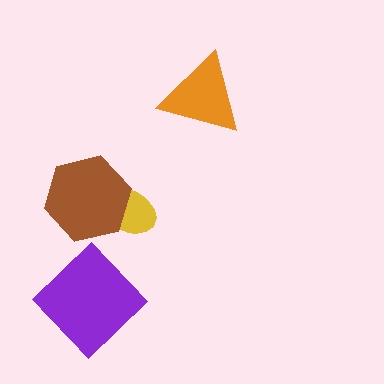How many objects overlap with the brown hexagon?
1 object overlaps with the brown hexagon.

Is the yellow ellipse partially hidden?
Yes, it is partially covered by another shape.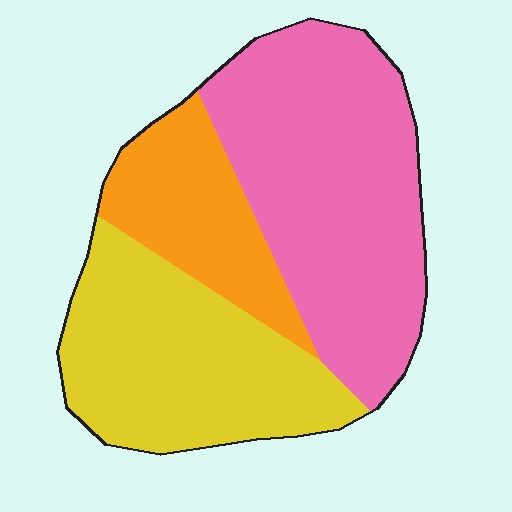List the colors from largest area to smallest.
From largest to smallest: pink, yellow, orange.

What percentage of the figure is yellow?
Yellow takes up between a third and a half of the figure.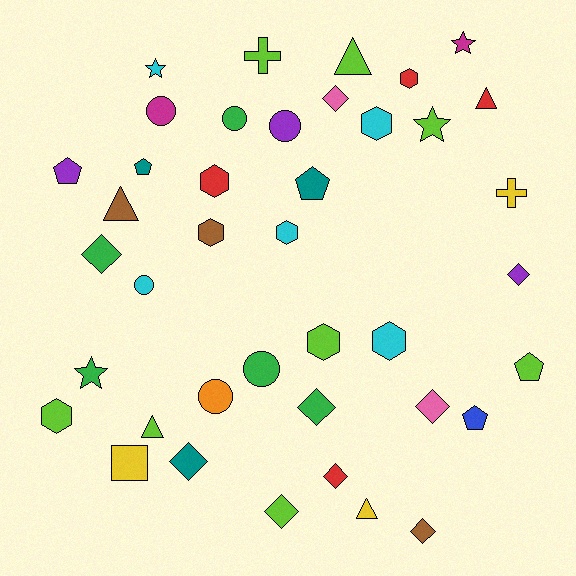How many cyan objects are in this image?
There are 5 cyan objects.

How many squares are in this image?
There is 1 square.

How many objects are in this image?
There are 40 objects.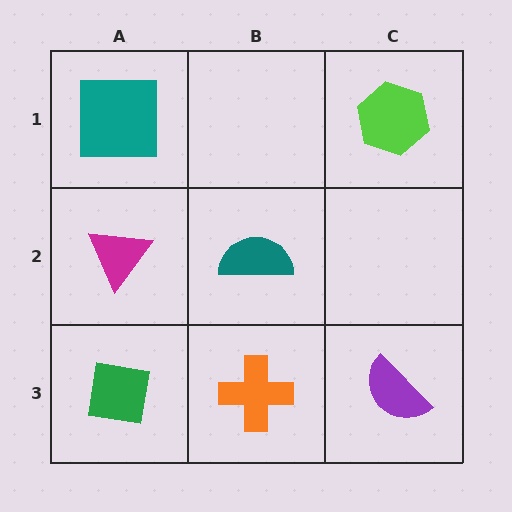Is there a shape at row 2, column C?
No, that cell is empty.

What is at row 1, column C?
A lime hexagon.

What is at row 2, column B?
A teal semicircle.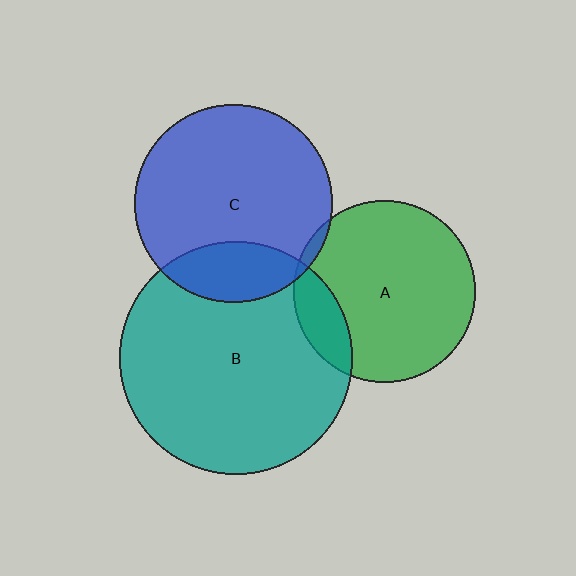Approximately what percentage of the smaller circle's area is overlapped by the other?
Approximately 20%.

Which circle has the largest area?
Circle B (teal).